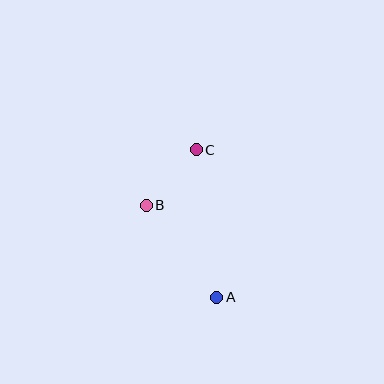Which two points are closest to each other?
Points B and C are closest to each other.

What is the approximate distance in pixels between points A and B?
The distance between A and B is approximately 116 pixels.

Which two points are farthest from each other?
Points A and C are farthest from each other.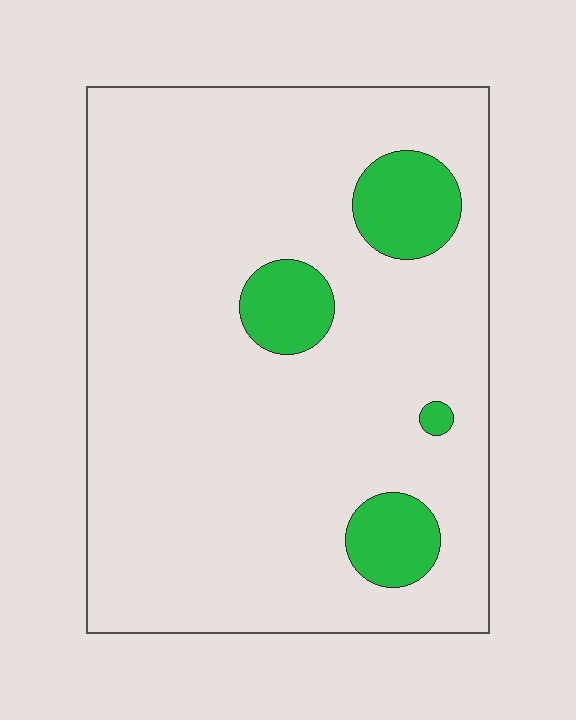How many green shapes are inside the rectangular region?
4.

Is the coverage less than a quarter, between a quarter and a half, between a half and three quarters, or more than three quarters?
Less than a quarter.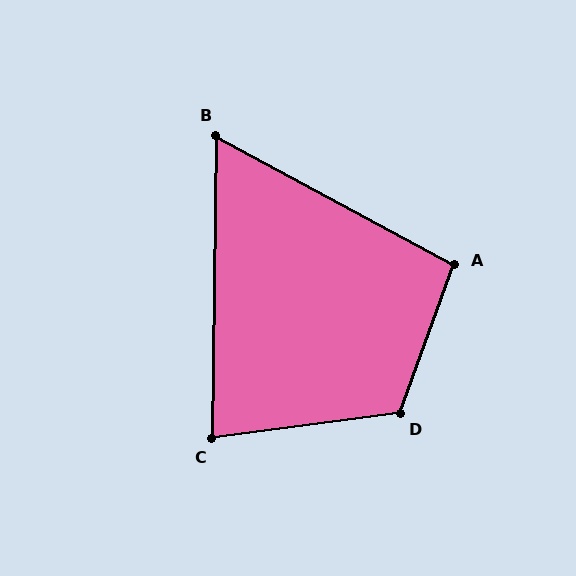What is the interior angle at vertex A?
Approximately 98 degrees (obtuse).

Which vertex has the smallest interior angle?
B, at approximately 63 degrees.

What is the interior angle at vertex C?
Approximately 82 degrees (acute).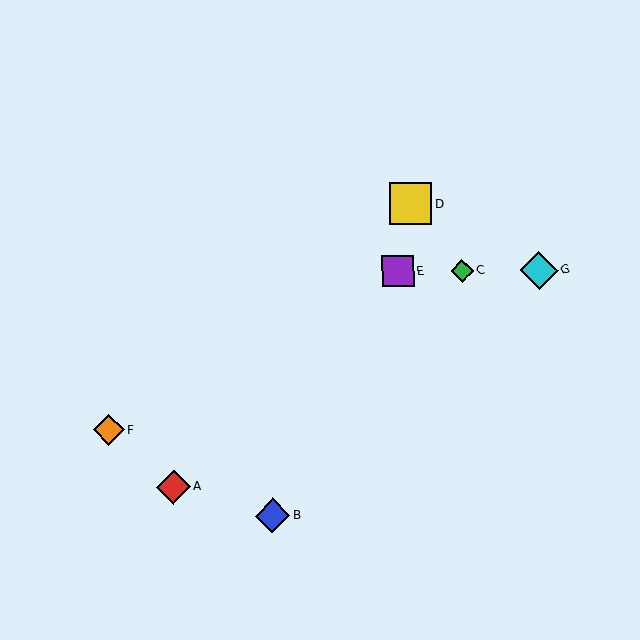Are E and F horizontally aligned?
No, E is at y≈271 and F is at y≈430.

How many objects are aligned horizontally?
3 objects (C, E, G) are aligned horizontally.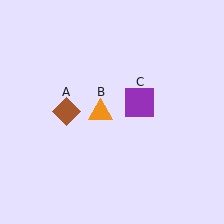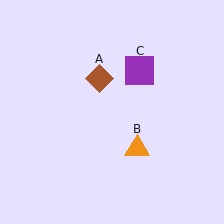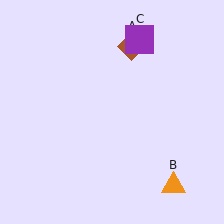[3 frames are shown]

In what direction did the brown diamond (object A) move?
The brown diamond (object A) moved up and to the right.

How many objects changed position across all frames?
3 objects changed position: brown diamond (object A), orange triangle (object B), purple square (object C).